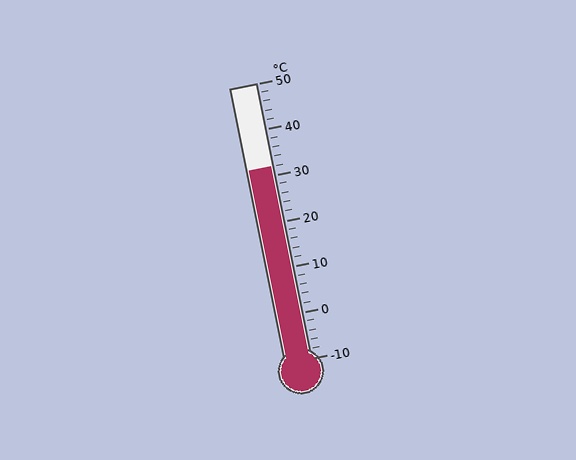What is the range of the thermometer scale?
The thermometer scale ranges from -10°C to 50°C.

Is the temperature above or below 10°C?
The temperature is above 10°C.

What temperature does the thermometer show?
The thermometer shows approximately 32°C.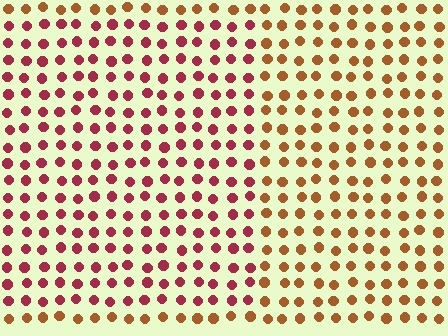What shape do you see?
I see a rectangle.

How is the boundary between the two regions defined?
The boundary is defined purely by a slight shift in hue (about 41 degrees). Spacing, size, and orientation are identical on both sides.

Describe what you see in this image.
The image is filled with small brown elements in a uniform arrangement. A rectangle-shaped region is visible where the elements are tinted to a slightly different hue, forming a subtle color boundary.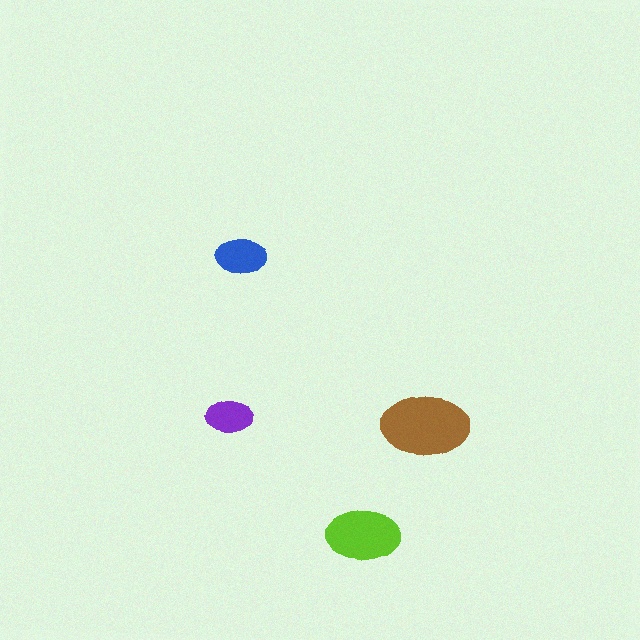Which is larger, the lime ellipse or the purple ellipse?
The lime one.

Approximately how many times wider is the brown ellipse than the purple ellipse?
About 2 times wider.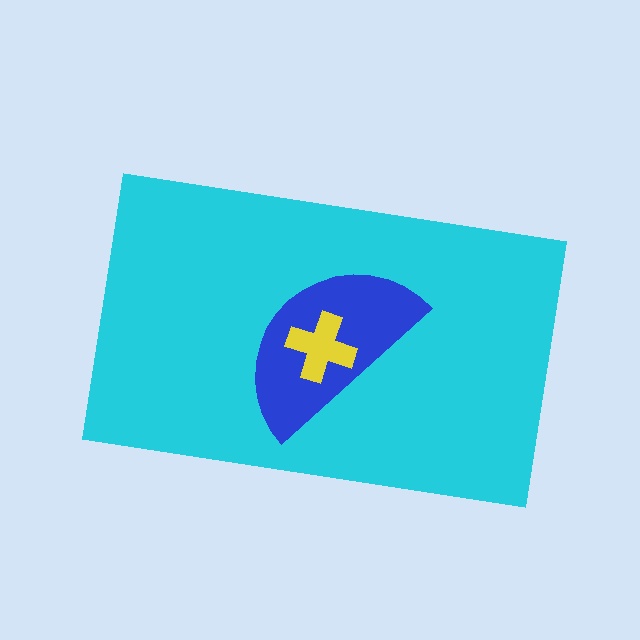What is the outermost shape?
The cyan rectangle.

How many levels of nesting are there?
3.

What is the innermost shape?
The yellow cross.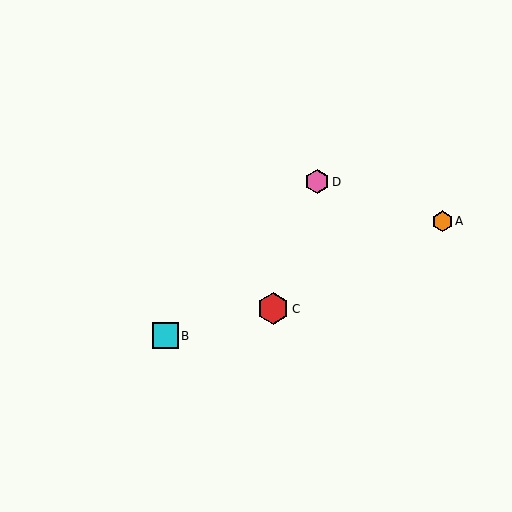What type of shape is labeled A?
Shape A is an orange hexagon.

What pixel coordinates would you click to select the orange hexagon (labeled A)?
Click at (442, 221) to select the orange hexagon A.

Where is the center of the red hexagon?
The center of the red hexagon is at (273, 309).